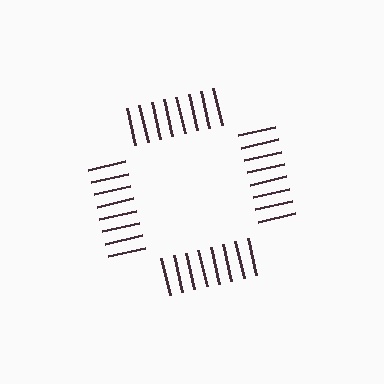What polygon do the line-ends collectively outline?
An illusory square — the line segments terminate on its edges but no continuous stroke is drawn.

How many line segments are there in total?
32 — 8 along each of the 4 edges.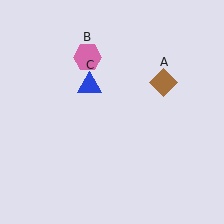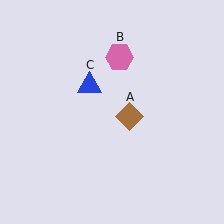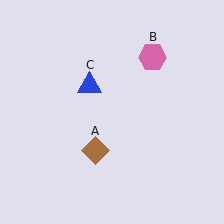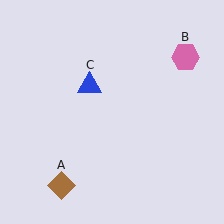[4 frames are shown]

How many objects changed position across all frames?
2 objects changed position: brown diamond (object A), pink hexagon (object B).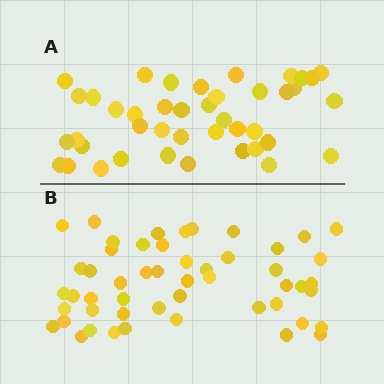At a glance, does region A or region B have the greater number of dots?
Region B (the bottom region) has more dots.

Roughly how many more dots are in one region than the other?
Region B has roughly 8 or so more dots than region A.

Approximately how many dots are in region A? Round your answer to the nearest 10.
About 40 dots. (The exact count is 42, which rounds to 40.)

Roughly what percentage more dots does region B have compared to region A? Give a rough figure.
About 20% more.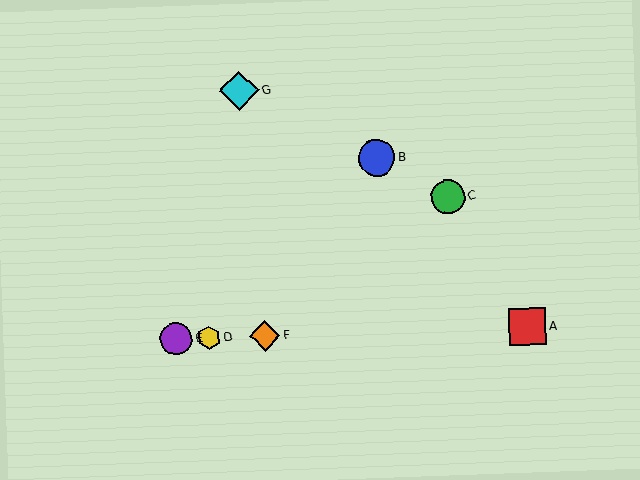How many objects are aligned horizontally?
4 objects (A, D, E, F) are aligned horizontally.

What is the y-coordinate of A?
Object A is at y≈326.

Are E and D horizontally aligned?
Yes, both are at y≈339.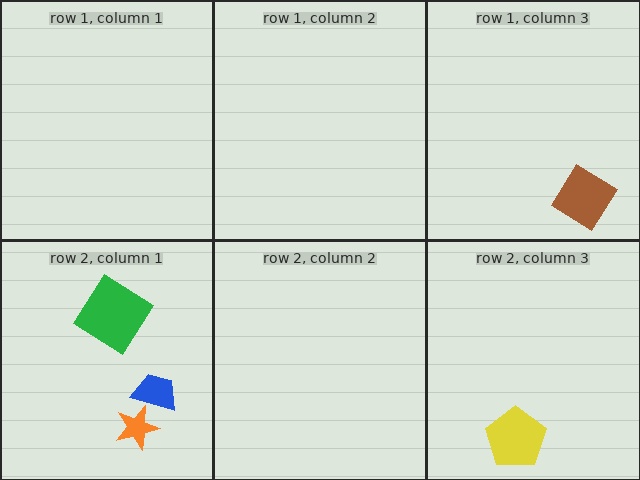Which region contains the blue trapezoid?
The row 2, column 1 region.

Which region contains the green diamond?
The row 2, column 1 region.